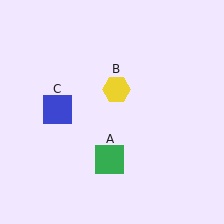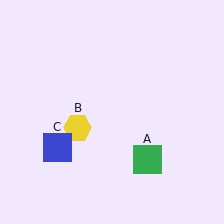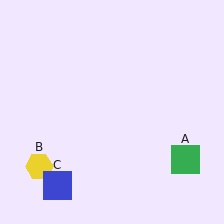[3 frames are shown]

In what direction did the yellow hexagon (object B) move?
The yellow hexagon (object B) moved down and to the left.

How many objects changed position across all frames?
3 objects changed position: green square (object A), yellow hexagon (object B), blue square (object C).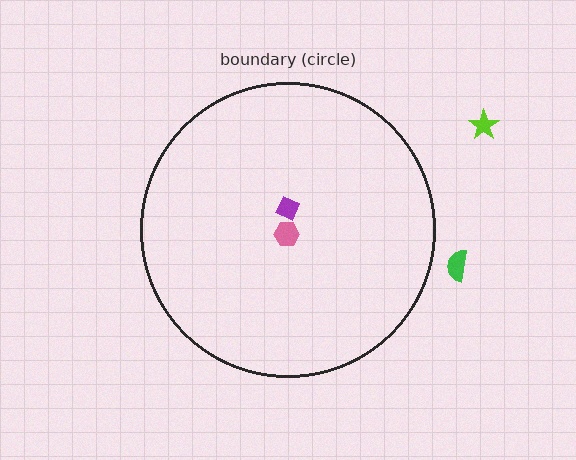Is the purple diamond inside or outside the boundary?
Inside.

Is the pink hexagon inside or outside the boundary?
Inside.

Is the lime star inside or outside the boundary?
Outside.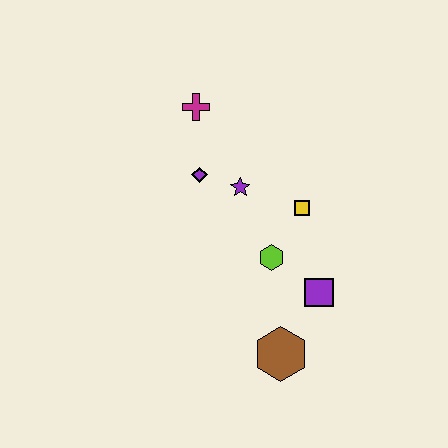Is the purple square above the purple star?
No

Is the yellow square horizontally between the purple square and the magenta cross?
Yes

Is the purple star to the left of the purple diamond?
No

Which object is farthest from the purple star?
The brown hexagon is farthest from the purple star.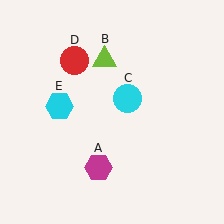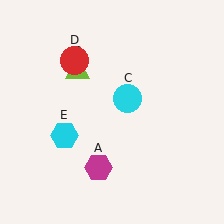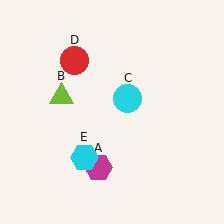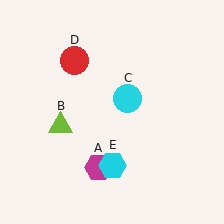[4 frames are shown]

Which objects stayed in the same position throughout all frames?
Magenta hexagon (object A) and cyan circle (object C) and red circle (object D) remained stationary.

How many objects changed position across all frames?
2 objects changed position: lime triangle (object B), cyan hexagon (object E).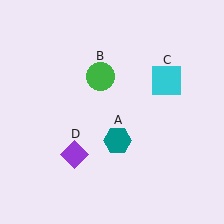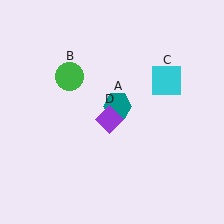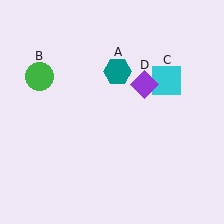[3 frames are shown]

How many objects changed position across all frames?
3 objects changed position: teal hexagon (object A), green circle (object B), purple diamond (object D).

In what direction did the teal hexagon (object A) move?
The teal hexagon (object A) moved up.